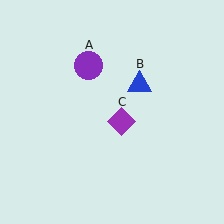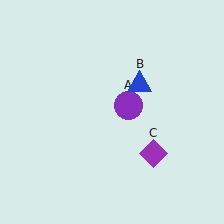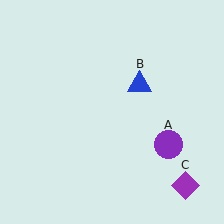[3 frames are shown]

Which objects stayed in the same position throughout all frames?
Blue triangle (object B) remained stationary.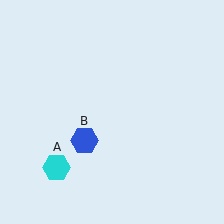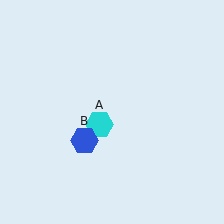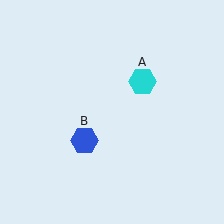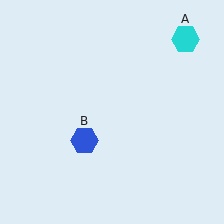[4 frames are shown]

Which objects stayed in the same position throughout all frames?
Blue hexagon (object B) remained stationary.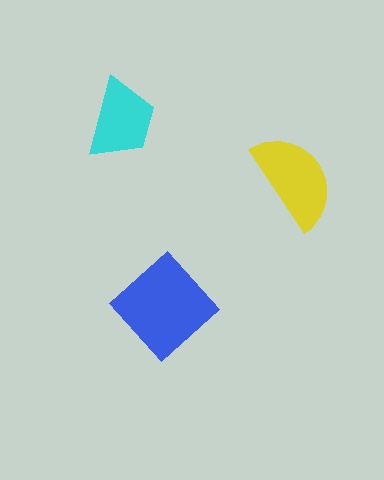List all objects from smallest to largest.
The cyan trapezoid, the yellow semicircle, the blue diamond.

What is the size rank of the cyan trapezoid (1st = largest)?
3rd.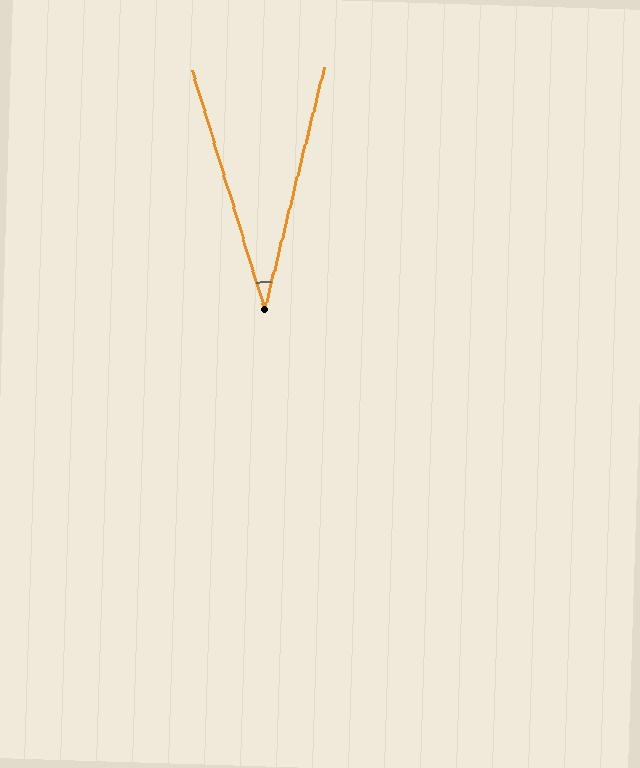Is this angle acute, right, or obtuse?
It is acute.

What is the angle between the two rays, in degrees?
Approximately 31 degrees.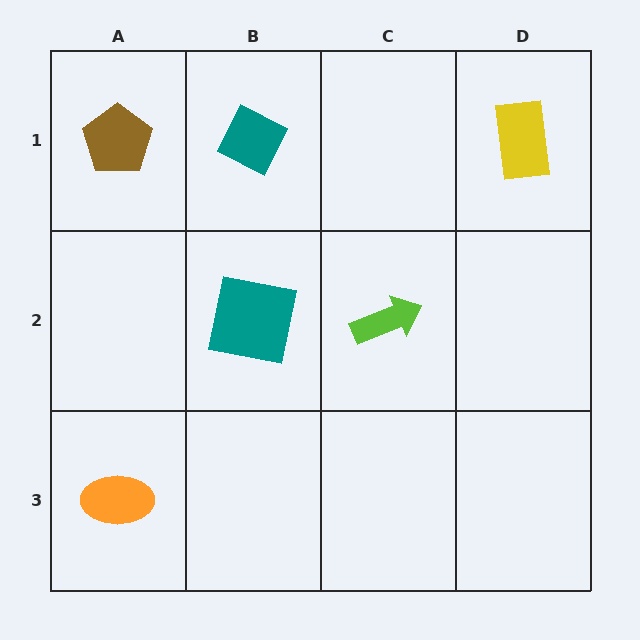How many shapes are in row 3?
1 shape.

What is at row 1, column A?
A brown pentagon.